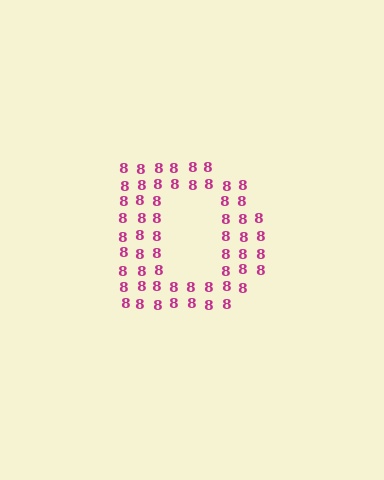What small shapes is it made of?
It is made of small digit 8's.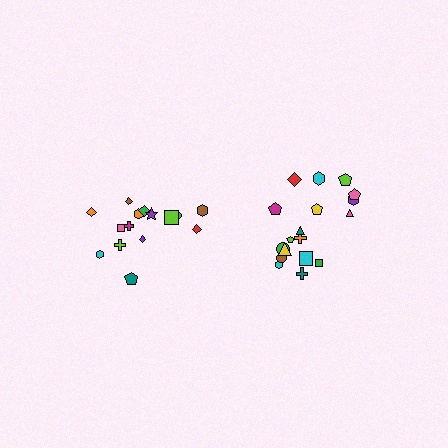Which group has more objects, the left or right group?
The right group.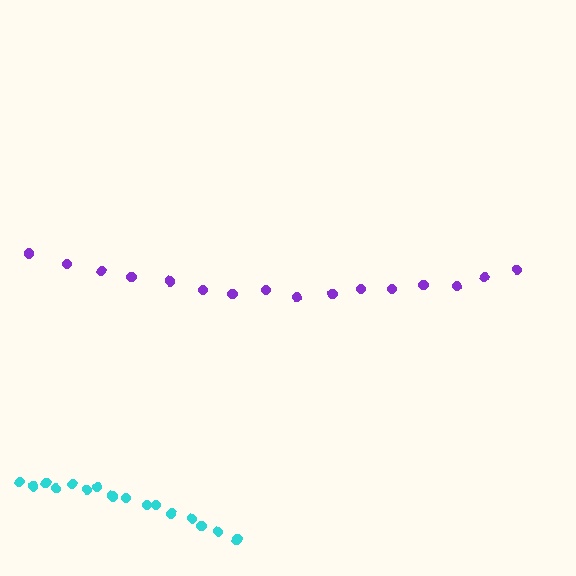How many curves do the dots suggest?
There are 2 distinct paths.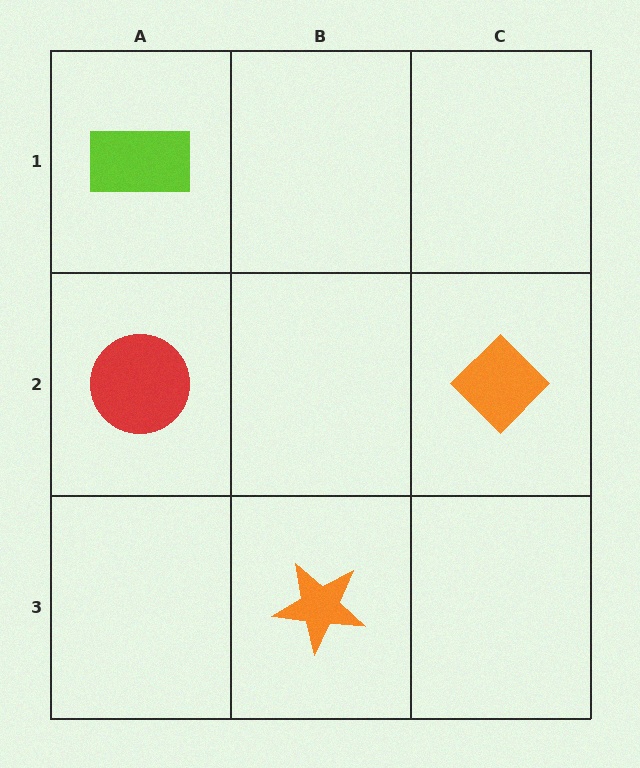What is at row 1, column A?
A lime rectangle.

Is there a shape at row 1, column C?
No, that cell is empty.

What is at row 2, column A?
A red circle.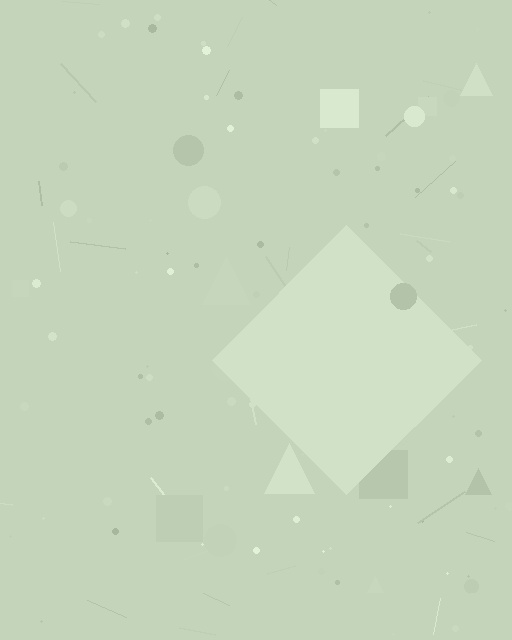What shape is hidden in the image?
A diamond is hidden in the image.